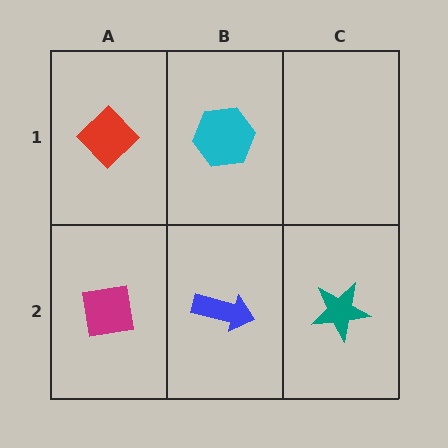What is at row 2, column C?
A teal star.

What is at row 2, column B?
A blue arrow.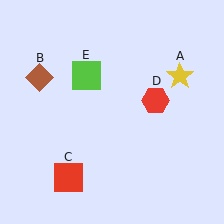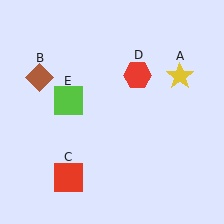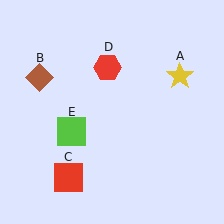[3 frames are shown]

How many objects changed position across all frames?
2 objects changed position: red hexagon (object D), lime square (object E).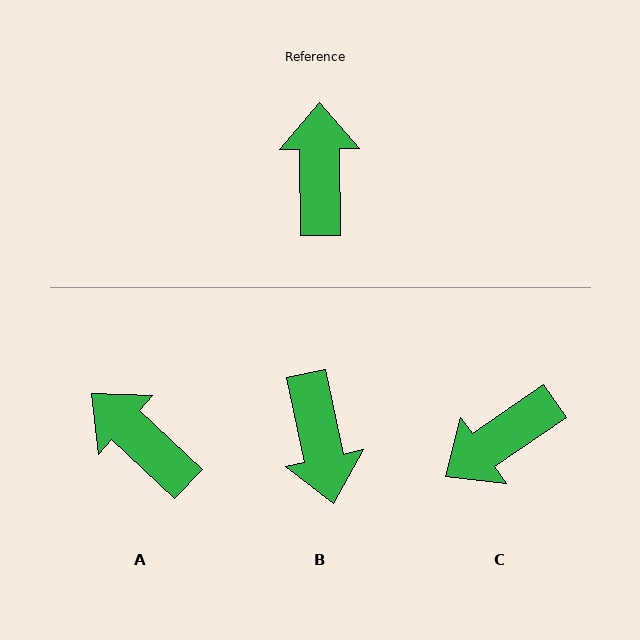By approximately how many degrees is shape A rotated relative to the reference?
Approximately 46 degrees counter-clockwise.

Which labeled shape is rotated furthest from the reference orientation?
B, about 169 degrees away.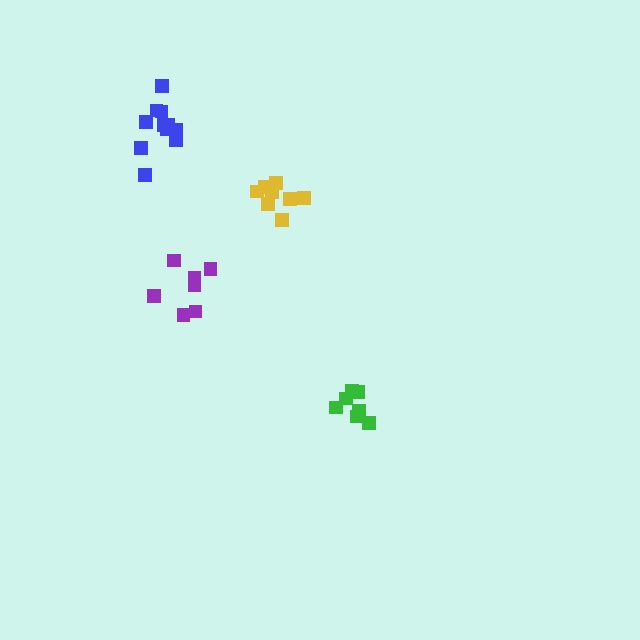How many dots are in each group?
Group 1: 12 dots, Group 2: 8 dots, Group 3: 7 dots, Group 4: 7 dots (34 total).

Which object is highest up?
The blue cluster is topmost.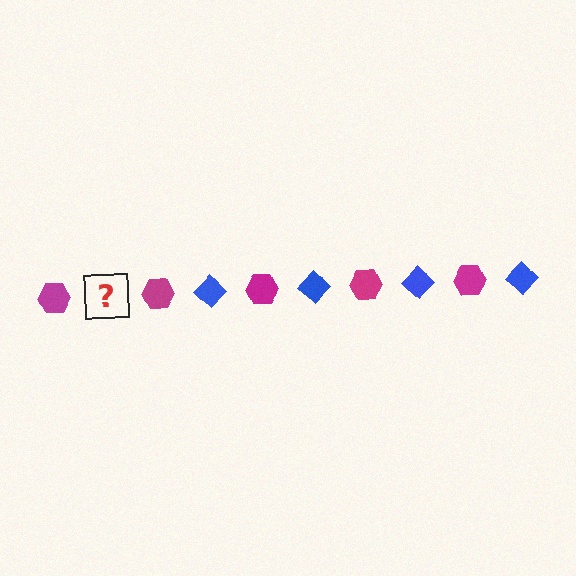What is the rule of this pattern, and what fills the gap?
The rule is that the pattern alternates between magenta hexagon and blue diamond. The gap should be filled with a blue diamond.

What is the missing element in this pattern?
The missing element is a blue diamond.